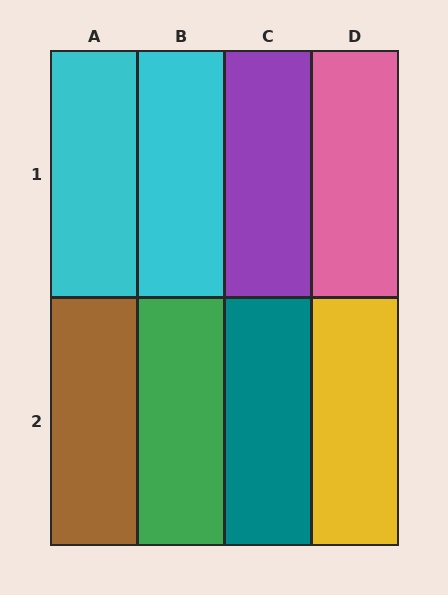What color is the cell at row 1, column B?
Cyan.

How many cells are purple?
1 cell is purple.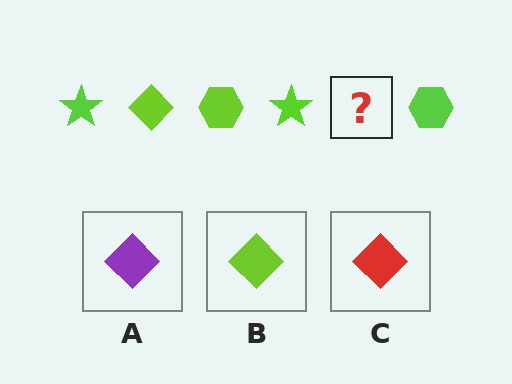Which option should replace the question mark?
Option B.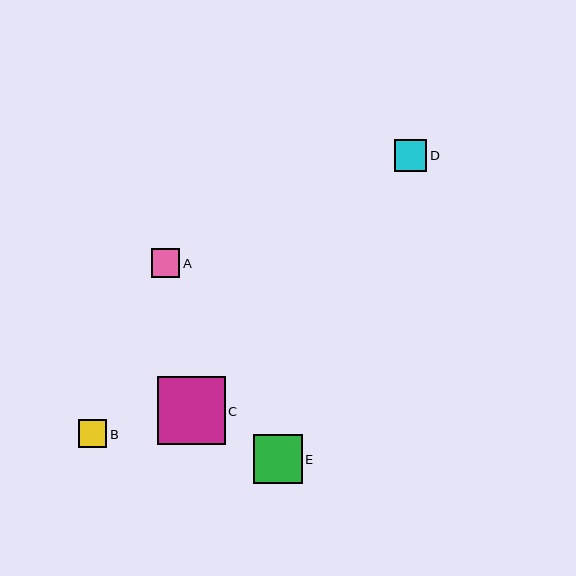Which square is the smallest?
Square B is the smallest with a size of approximately 28 pixels.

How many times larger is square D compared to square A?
Square D is approximately 1.1 times the size of square A.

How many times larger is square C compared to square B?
Square C is approximately 2.4 times the size of square B.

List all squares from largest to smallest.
From largest to smallest: C, E, D, A, B.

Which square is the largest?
Square C is the largest with a size of approximately 68 pixels.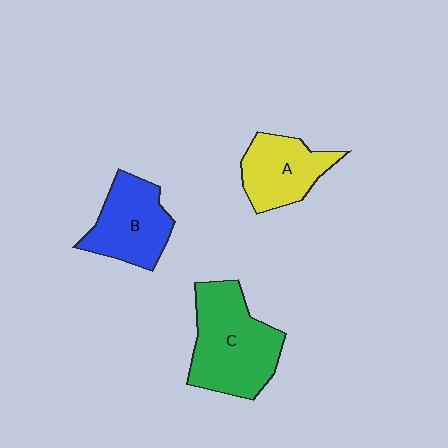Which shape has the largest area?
Shape C (green).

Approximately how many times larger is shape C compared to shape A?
Approximately 1.5 times.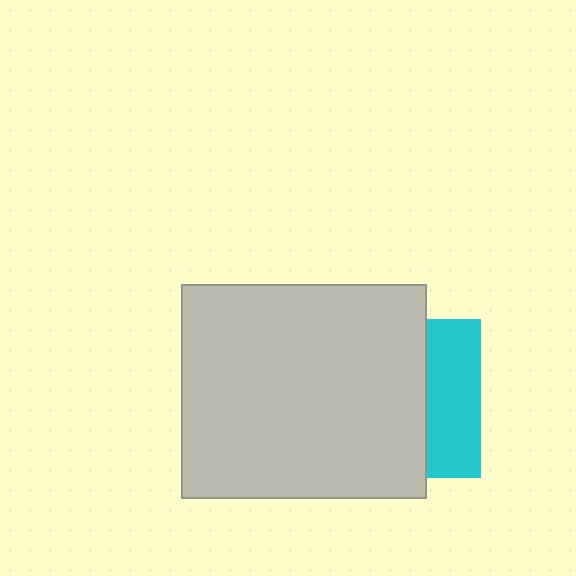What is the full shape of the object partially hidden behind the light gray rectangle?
The partially hidden object is a cyan square.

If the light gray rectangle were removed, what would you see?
You would see the complete cyan square.